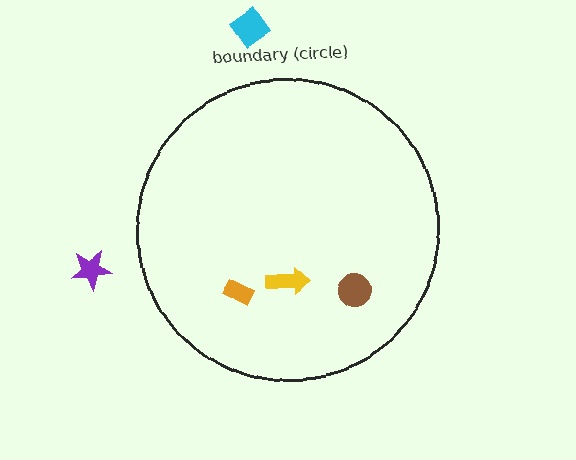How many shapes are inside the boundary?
3 inside, 2 outside.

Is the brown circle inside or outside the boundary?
Inside.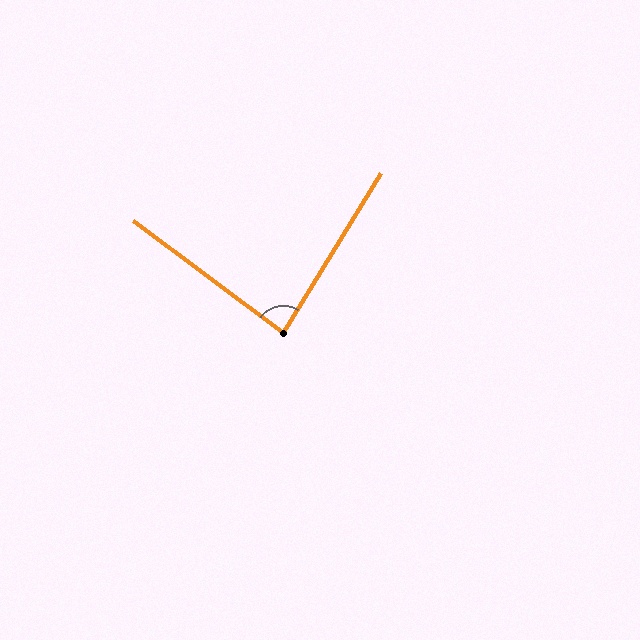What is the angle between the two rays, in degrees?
Approximately 84 degrees.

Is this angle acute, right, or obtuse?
It is acute.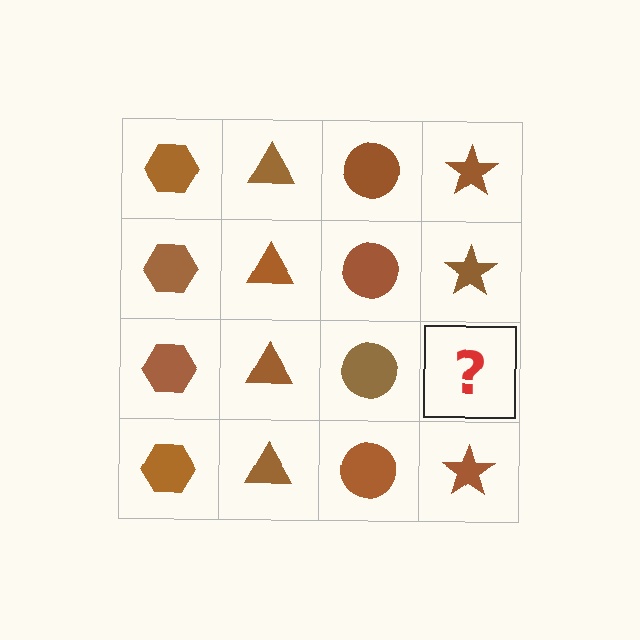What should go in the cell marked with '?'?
The missing cell should contain a brown star.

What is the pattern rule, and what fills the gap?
The rule is that each column has a consistent shape. The gap should be filled with a brown star.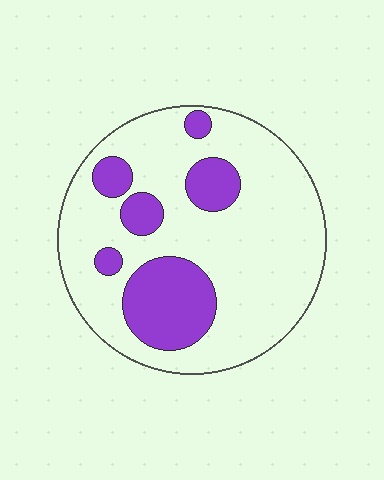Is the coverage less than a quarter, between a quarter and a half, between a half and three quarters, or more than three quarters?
Less than a quarter.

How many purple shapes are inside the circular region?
6.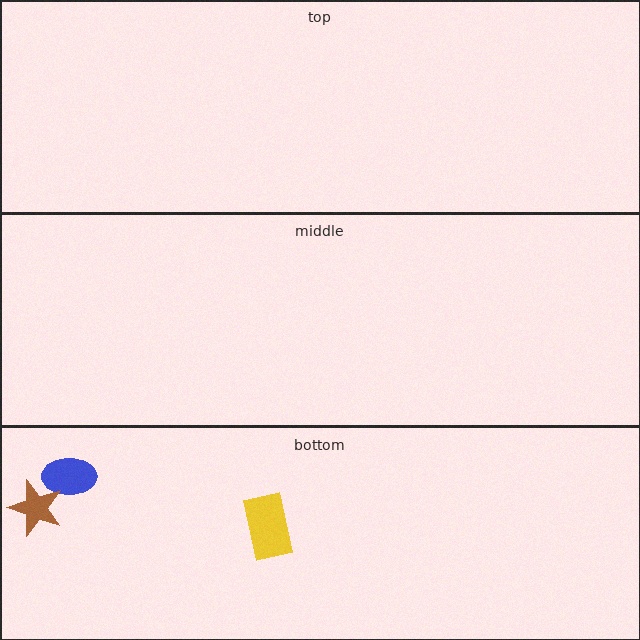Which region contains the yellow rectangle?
The bottom region.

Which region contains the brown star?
The bottom region.